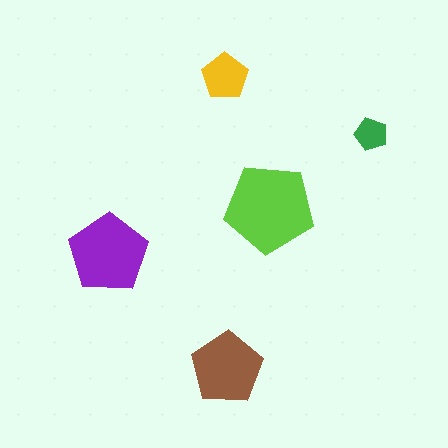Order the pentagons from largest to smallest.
the lime one, the purple one, the brown one, the yellow one, the green one.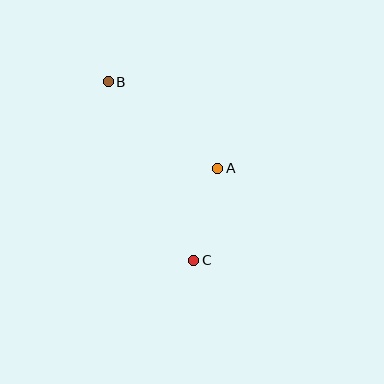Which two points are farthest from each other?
Points B and C are farthest from each other.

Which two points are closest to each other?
Points A and C are closest to each other.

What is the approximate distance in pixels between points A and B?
The distance between A and B is approximately 140 pixels.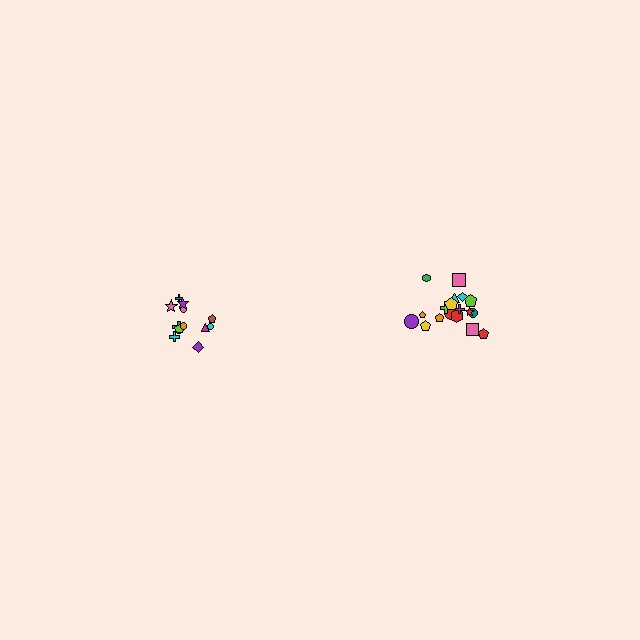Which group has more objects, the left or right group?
The right group.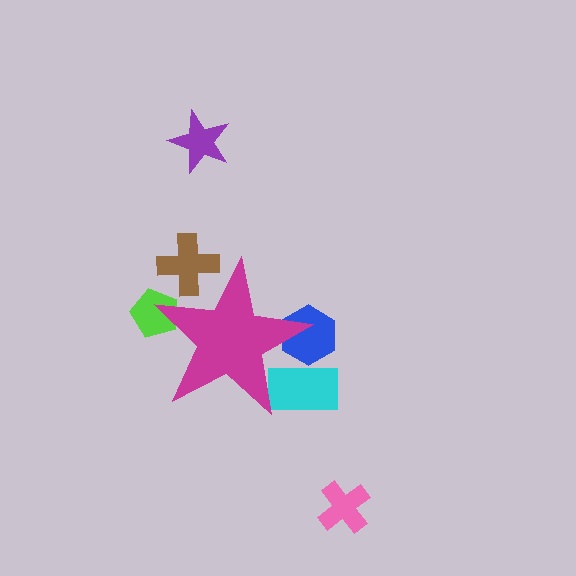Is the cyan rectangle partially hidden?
Yes, the cyan rectangle is partially hidden behind the magenta star.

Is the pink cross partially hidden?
No, the pink cross is fully visible.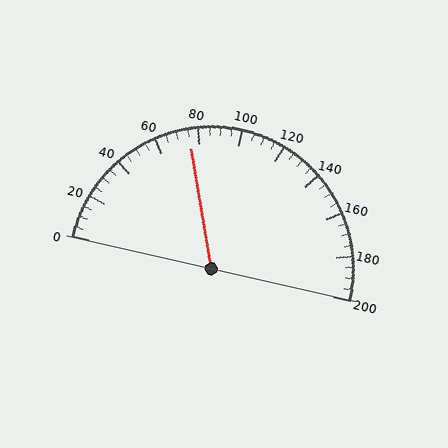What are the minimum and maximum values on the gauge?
The gauge ranges from 0 to 200.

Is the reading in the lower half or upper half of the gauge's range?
The reading is in the lower half of the range (0 to 200).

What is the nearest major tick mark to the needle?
The nearest major tick mark is 80.